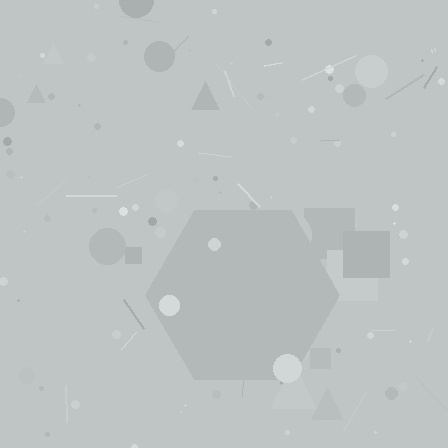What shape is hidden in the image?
A hexagon is hidden in the image.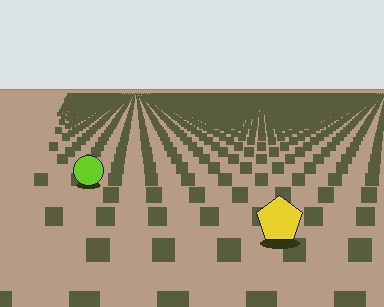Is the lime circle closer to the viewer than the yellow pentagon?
No. The yellow pentagon is closer — you can tell from the texture gradient: the ground texture is coarser near it.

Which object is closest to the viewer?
The yellow pentagon is closest. The texture marks near it are larger and more spread out.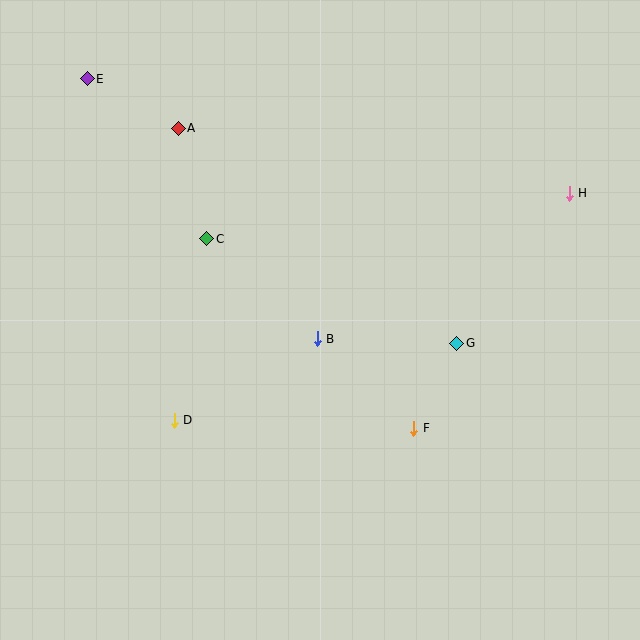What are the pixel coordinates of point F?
Point F is at (414, 428).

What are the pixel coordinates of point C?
Point C is at (207, 239).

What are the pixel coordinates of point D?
Point D is at (174, 420).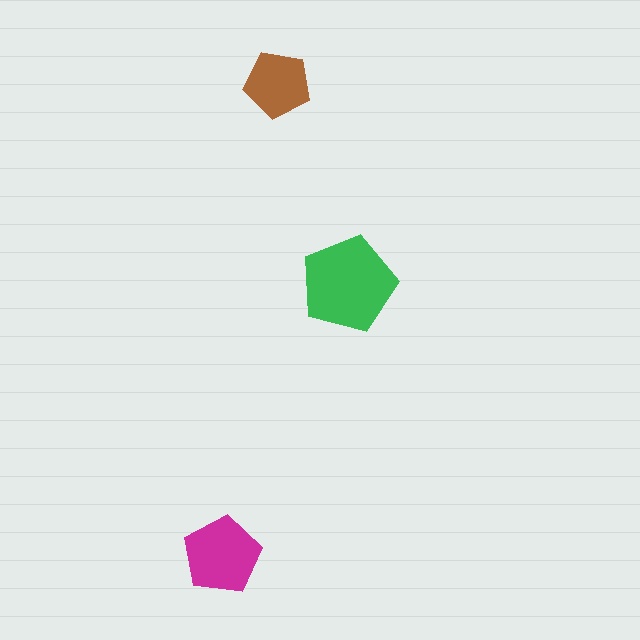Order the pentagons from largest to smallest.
the green one, the magenta one, the brown one.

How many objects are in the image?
There are 3 objects in the image.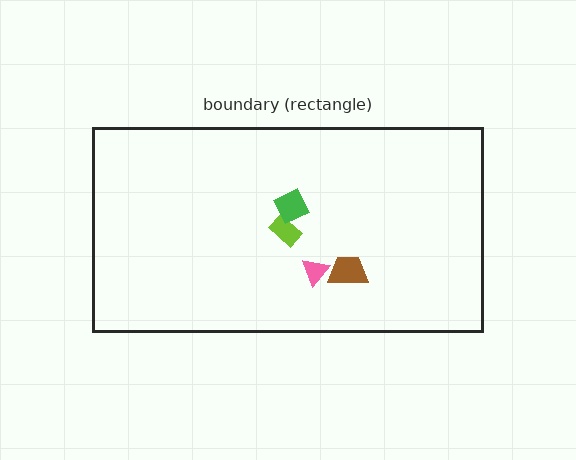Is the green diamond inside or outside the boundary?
Inside.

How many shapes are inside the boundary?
4 inside, 0 outside.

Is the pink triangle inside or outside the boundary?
Inside.